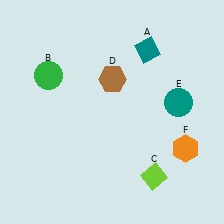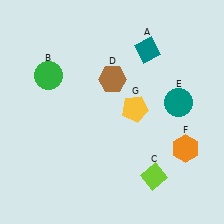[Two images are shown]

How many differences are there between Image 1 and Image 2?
There is 1 difference between the two images.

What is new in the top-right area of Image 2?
A yellow pentagon (G) was added in the top-right area of Image 2.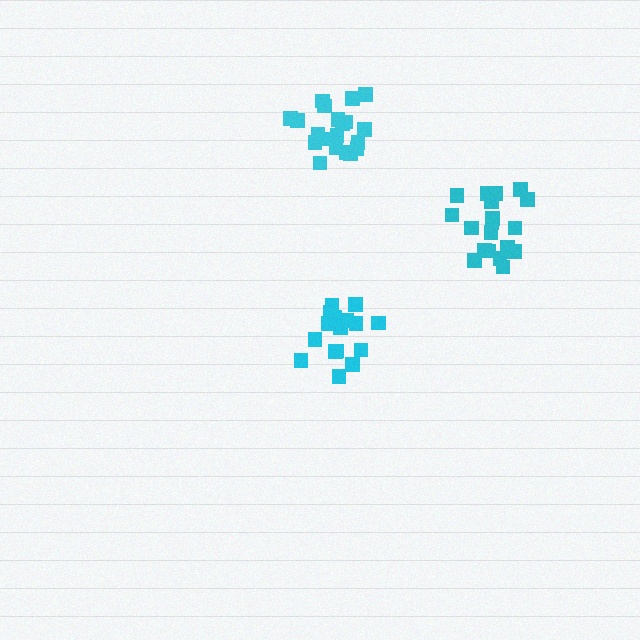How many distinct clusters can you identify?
There are 3 distinct clusters.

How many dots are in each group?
Group 1: 17 dots, Group 2: 20 dots, Group 3: 20 dots (57 total).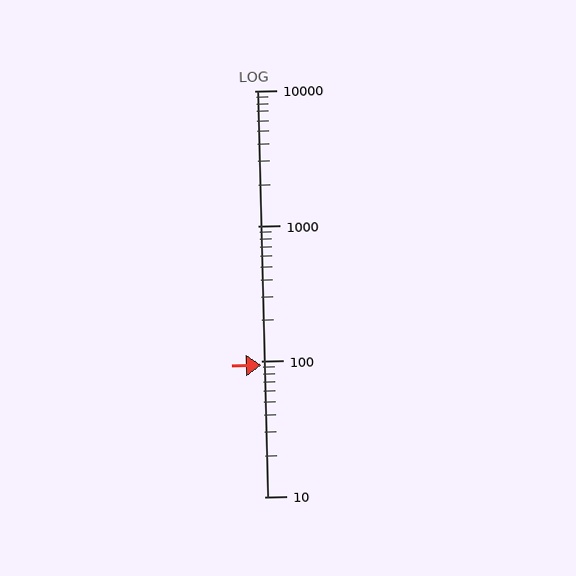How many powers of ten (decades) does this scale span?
The scale spans 3 decades, from 10 to 10000.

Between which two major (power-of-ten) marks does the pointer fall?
The pointer is between 10 and 100.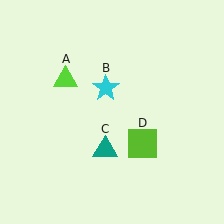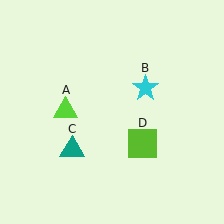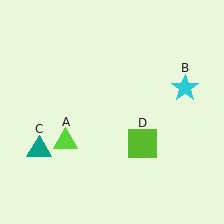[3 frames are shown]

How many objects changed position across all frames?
3 objects changed position: lime triangle (object A), cyan star (object B), teal triangle (object C).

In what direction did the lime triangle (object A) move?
The lime triangle (object A) moved down.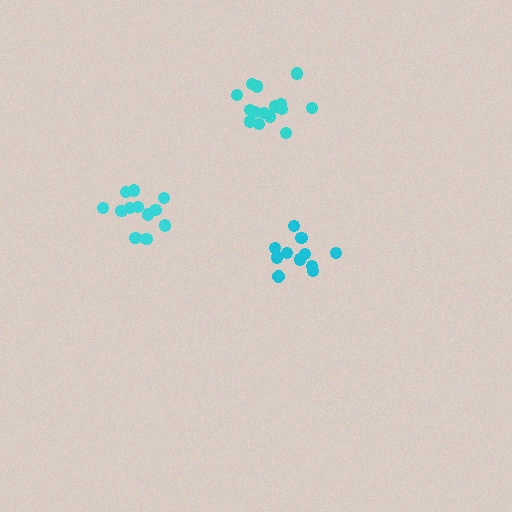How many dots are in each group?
Group 1: 11 dots, Group 2: 12 dots, Group 3: 15 dots (38 total).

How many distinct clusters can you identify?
There are 3 distinct clusters.